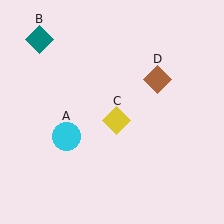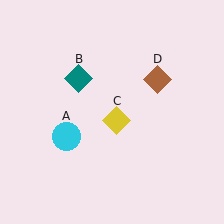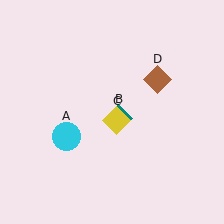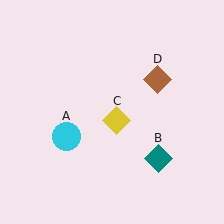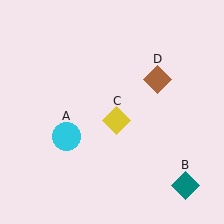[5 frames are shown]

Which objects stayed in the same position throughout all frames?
Cyan circle (object A) and yellow diamond (object C) and brown diamond (object D) remained stationary.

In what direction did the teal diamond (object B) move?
The teal diamond (object B) moved down and to the right.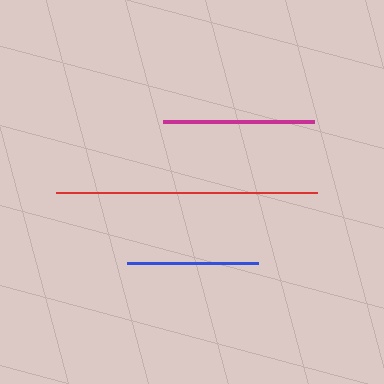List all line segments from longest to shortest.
From longest to shortest: red, magenta, blue.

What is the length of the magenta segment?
The magenta segment is approximately 151 pixels long.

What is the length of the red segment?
The red segment is approximately 260 pixels long.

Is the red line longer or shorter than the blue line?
The red line is longer than the blue line.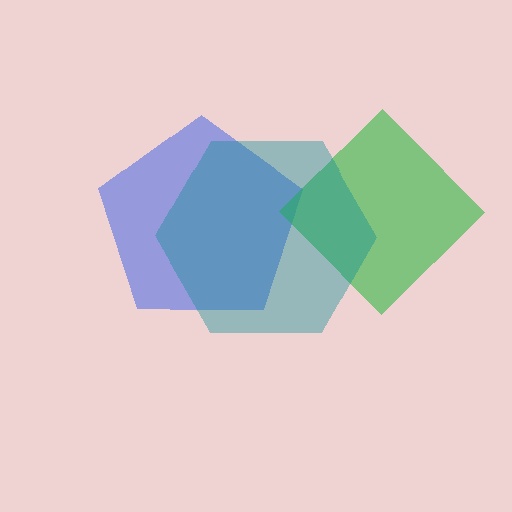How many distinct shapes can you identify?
There are 3 distinct shapes: a blue pentagon, a green diamond, a teal hexagon.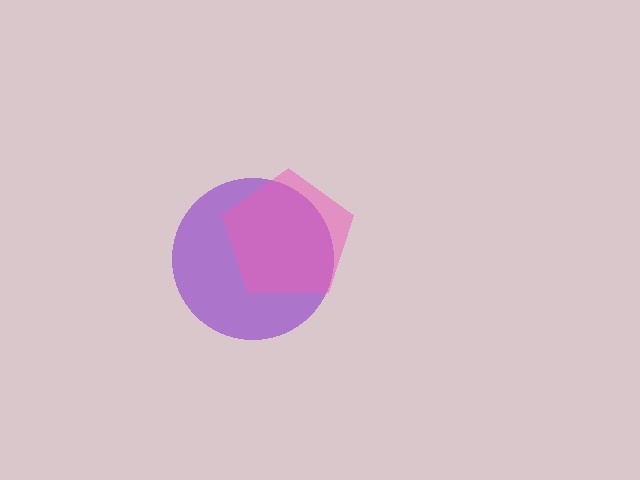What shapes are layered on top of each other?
The layered shapes are: a purple circle, a pink pentagon.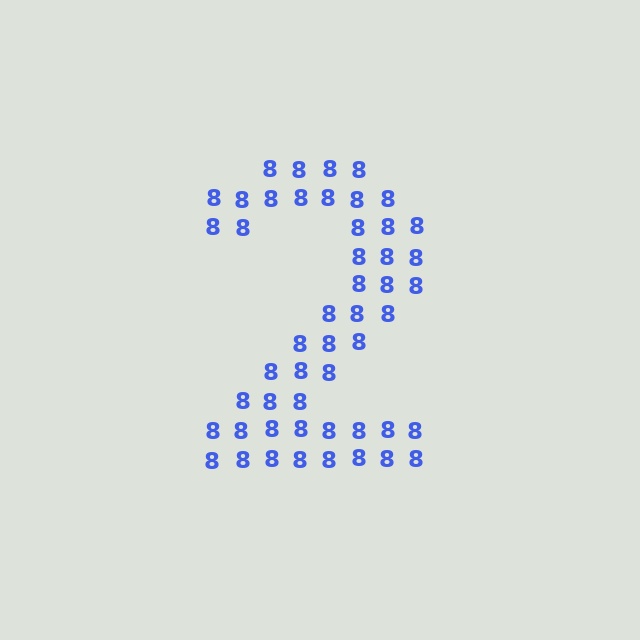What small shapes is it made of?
It is made of small digit 8's.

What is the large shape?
The large shape is the digit 2.